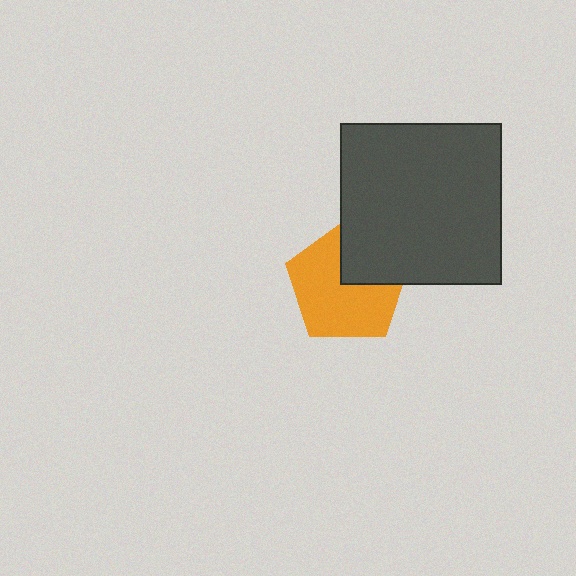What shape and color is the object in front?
The object in front is a dark gray square.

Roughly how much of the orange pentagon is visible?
Most of it is visible (roughly 69%).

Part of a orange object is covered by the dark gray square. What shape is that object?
It is a pentagon.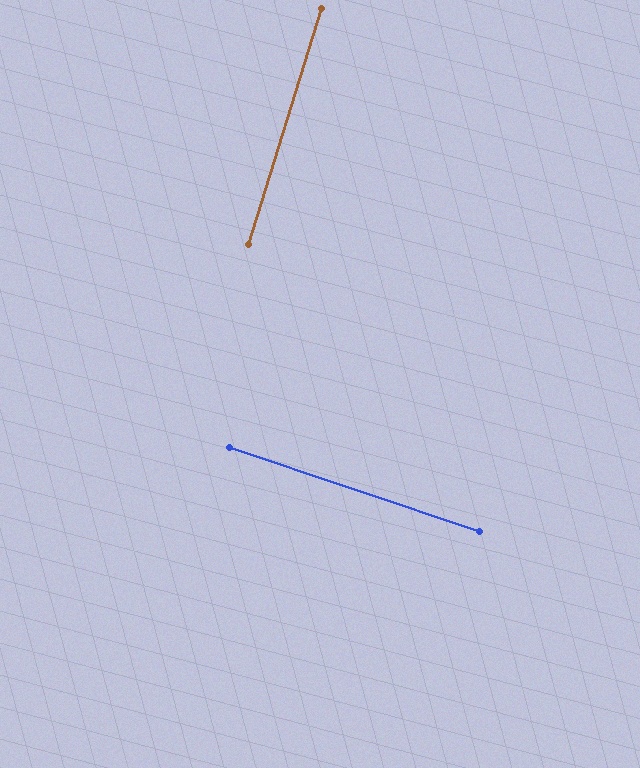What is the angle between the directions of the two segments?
Approximately 88 degrees.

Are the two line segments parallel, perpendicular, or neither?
Perpendicular — they meet at approximately 88°.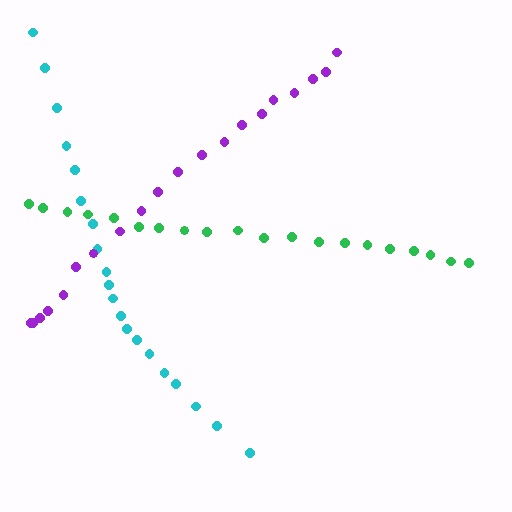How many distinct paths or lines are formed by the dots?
There are 3 distinct paths.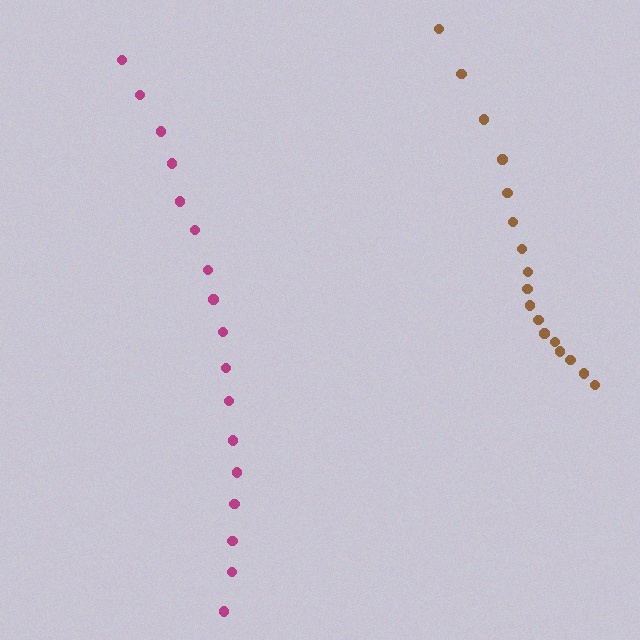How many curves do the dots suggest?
There are 2 distinct paths.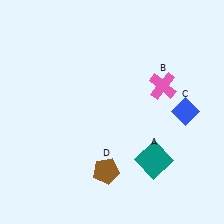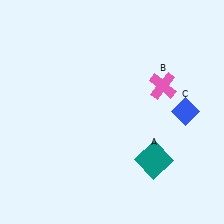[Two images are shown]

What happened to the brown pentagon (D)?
The brown pentagon (D) was removed in Image 2. It was in the bottom-left area of Image 1.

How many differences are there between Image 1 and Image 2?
There is 1 difference between the two images.